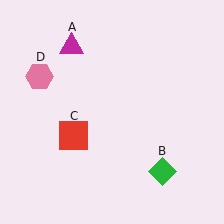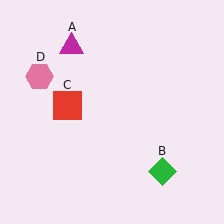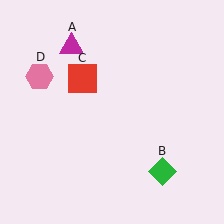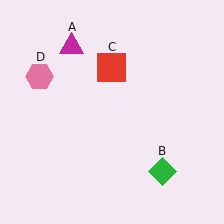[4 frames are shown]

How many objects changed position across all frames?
1 object changed position: red square (object C).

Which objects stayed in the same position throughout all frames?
Magenta triangle (object A) and green diamond (object B) and pink hexagon (object D) remained stationary.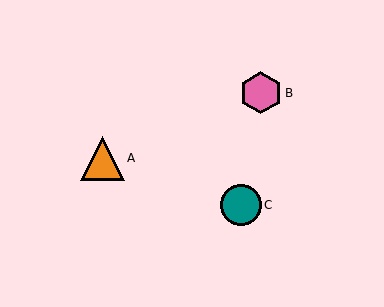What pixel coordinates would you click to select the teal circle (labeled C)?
Click at (241, 205) to select the teal circle C.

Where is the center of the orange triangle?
The center of the orange triangle is at (102, 158).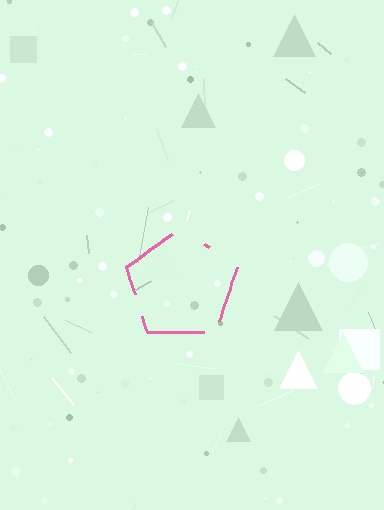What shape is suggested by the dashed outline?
The dashed outline suggests a pentagon.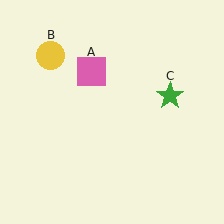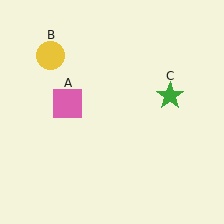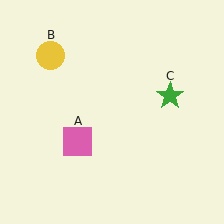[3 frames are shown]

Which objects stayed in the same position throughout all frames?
Yellow circle (object B) and green star (object C) remained stationary.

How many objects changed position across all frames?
1 object changed position: pink square (object A).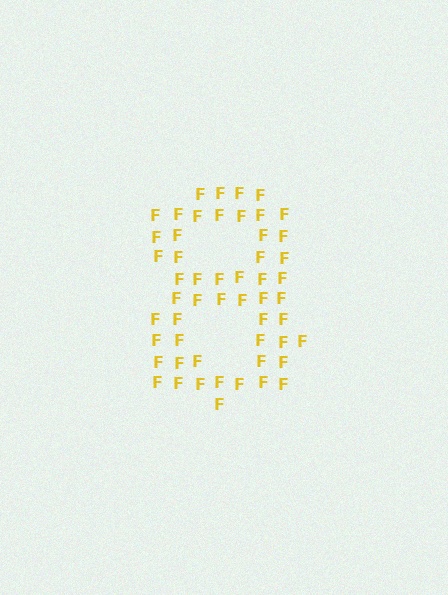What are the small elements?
The small elements are letter F's.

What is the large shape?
The large shape is the digit 8.